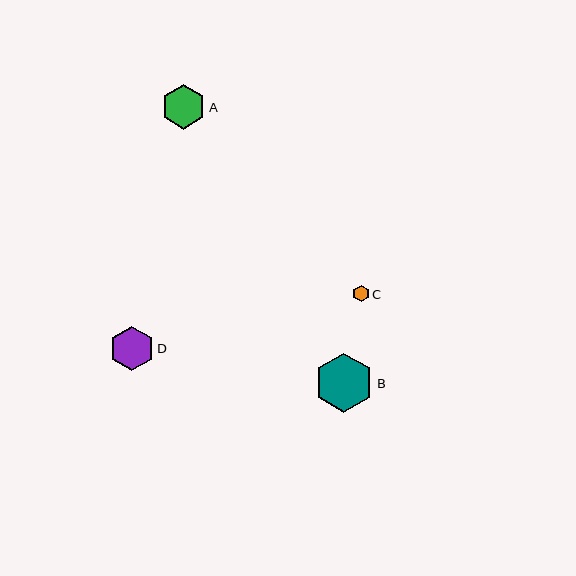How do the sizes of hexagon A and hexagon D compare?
Hexagon A and hexagon D are approximately the same size.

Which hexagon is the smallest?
Hexagon C is the smallest with a size of approximately 17 pixels.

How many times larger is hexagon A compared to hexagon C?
Hexagon A is approximately 2.7 times the size of hexagon C.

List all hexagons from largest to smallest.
From largest to smallest: B, A, D, C.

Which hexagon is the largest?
Hexagon B is the largest with a size of approximately 59 pixels.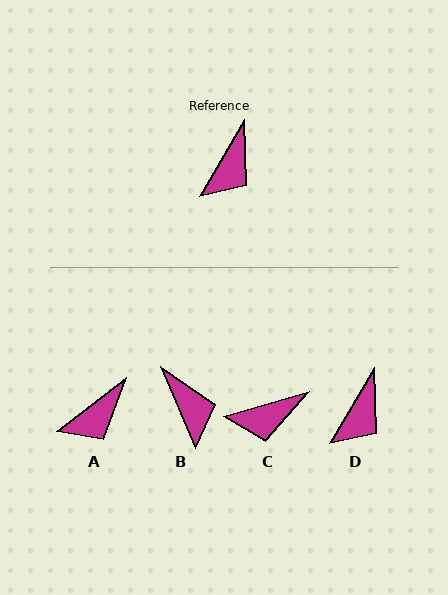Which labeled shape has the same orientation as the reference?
D.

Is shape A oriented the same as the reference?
No, it is off by about 22 degrees.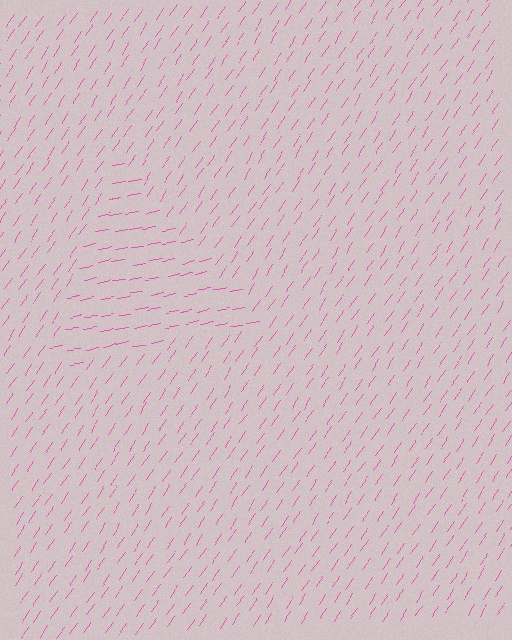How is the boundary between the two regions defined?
The boundary is defined purely by a change in line orientation (approximately 45 degrees difference). All lines are the same color and thickness.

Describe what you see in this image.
The image is filled with small pink line segments. A triangle region in the image has lines oriented differently from the surrounding lines, creating a visible texture boundary.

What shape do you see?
I see a triangle.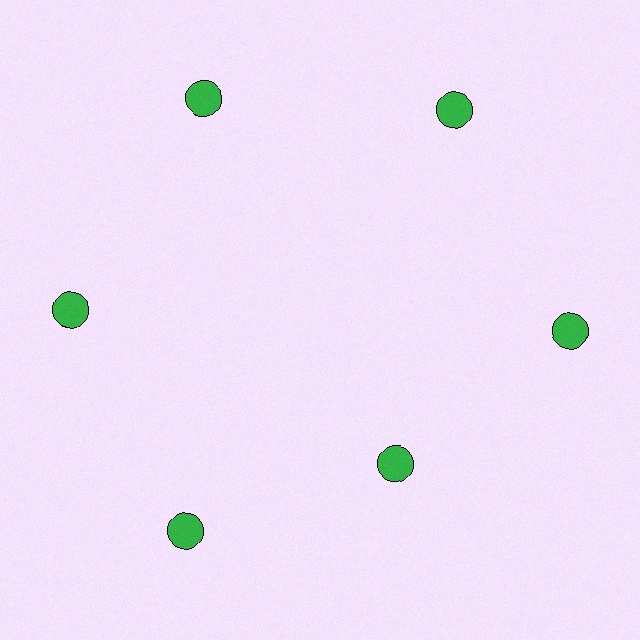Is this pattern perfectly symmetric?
No. The 6 green circles are arranged in a ring, but one element near the 5 o'clock position is pulled inward toward the center, breaking the 6-fold rotational symmetry.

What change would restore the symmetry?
The symmetry would be restored by moving it outward, back onto the ring so that all 6 circles sit at equal angles and equal distance from the center.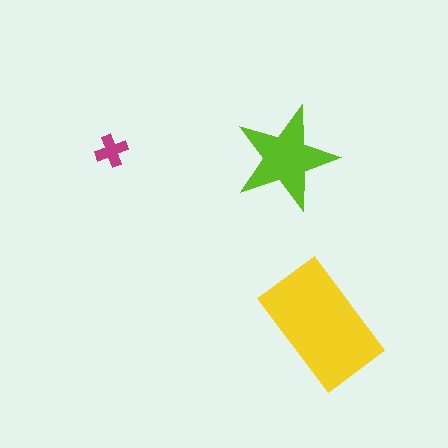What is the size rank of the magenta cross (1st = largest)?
3rd.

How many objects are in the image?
There are 3 objects in the image.